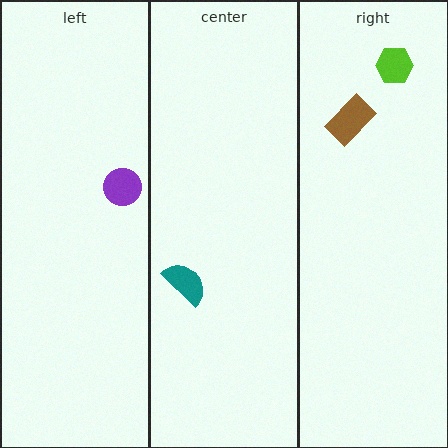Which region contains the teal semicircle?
The center region.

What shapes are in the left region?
The purple circle.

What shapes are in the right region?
The lime hexagon, the brown rectangle.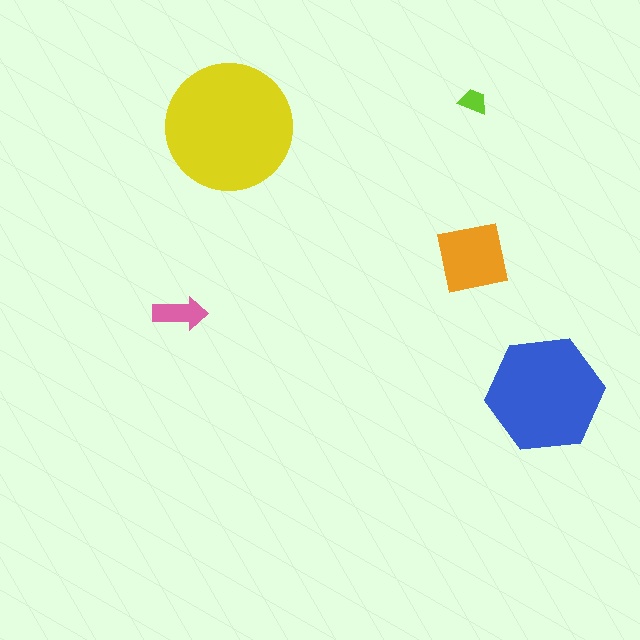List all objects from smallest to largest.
The lime trapezoid, the pink arrow, the orange square, the blue hexagon, the yellow circle.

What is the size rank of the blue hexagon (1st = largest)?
2nd.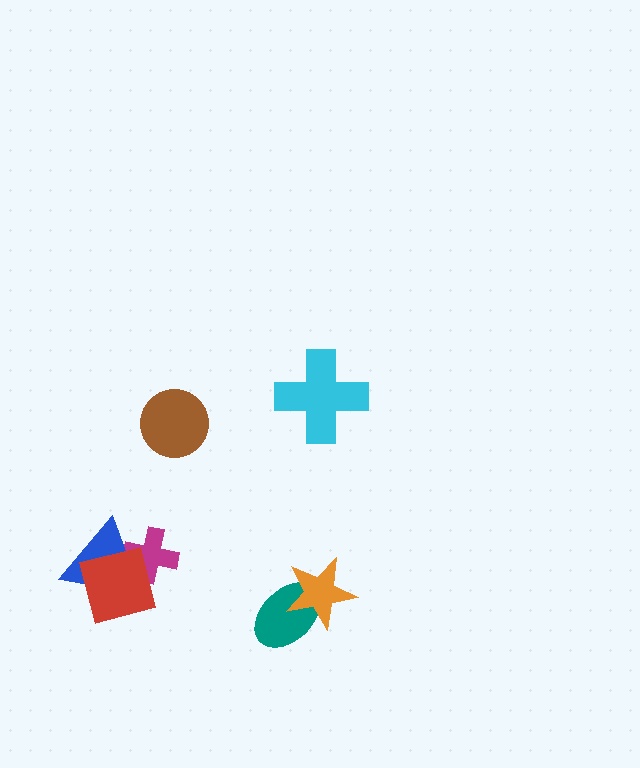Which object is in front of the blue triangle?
The red square is in front of the blue triangle.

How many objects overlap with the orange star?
1 object overlaps with the orange star.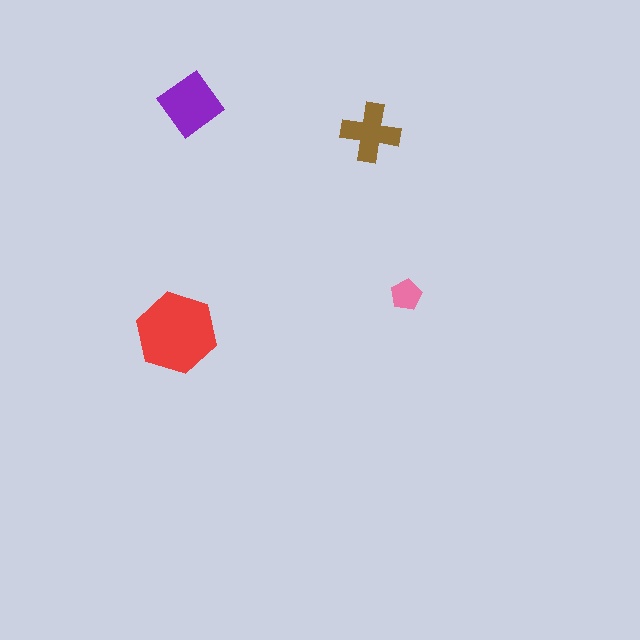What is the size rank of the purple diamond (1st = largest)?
2nd.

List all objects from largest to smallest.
The red hexagon, the purple diamond, the brown cross, the pink pentagon.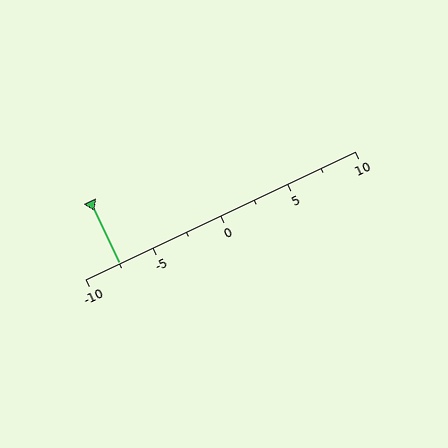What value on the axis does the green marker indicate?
The marker indicates approximately -7.5.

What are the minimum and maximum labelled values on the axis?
The axis runs from -10 to 10.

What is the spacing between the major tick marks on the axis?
The major ticks are spaced 5 apart.